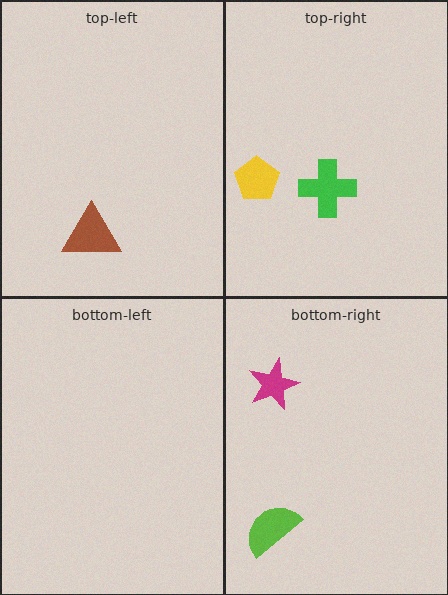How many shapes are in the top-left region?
1.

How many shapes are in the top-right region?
2.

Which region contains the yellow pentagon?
The top-right region.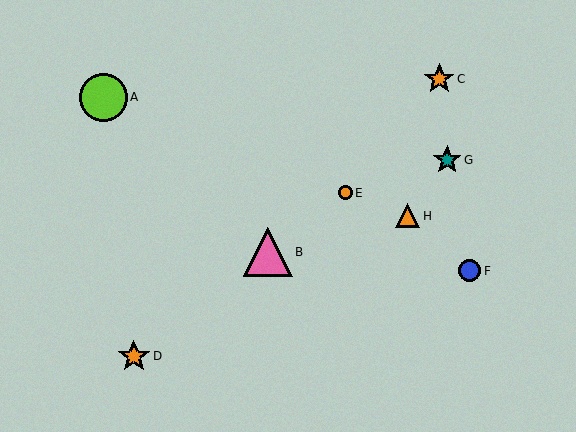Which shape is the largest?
The pink triangle (labeled B) is the largest.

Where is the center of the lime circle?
The center of the lime circle is at (103, 97).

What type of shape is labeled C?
Shape C is an orange star.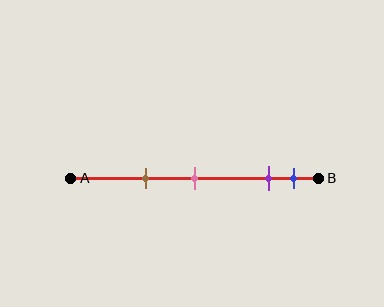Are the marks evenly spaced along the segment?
No, the marks are not evenly spaced.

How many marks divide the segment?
There are 4 marks dividing the segment.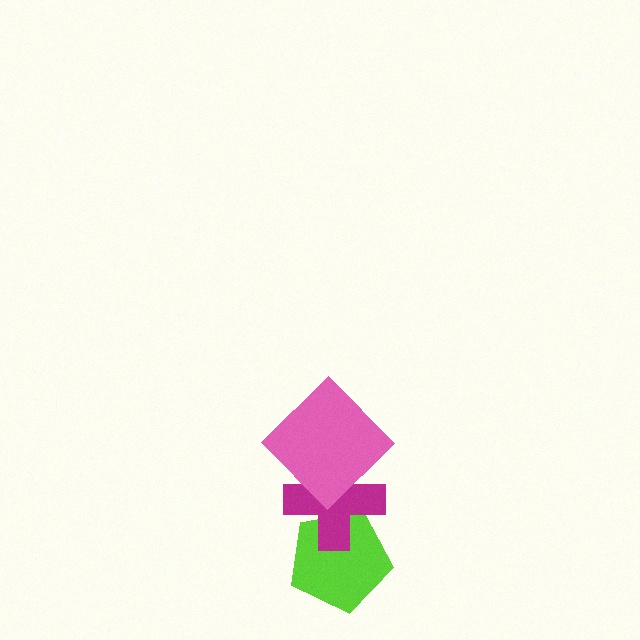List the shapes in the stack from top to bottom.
From top to bottom: the pink diamond, the magenta cross, the lime pentagon.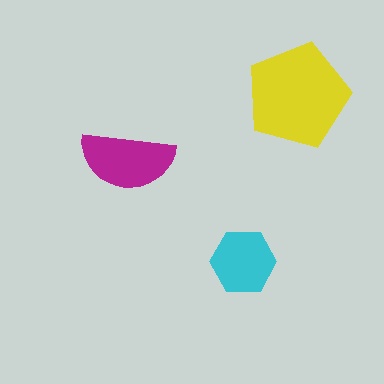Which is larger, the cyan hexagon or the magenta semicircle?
The magenta semicircle.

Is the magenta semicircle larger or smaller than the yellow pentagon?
Smaller.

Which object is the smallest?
The cyan hexagon.